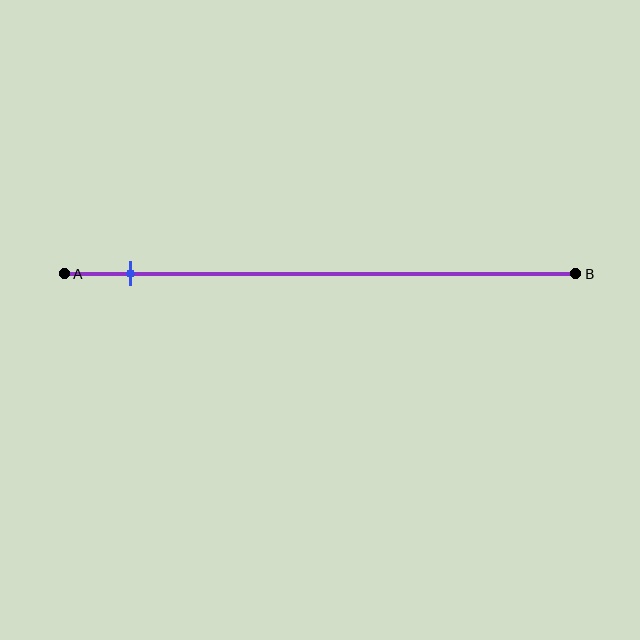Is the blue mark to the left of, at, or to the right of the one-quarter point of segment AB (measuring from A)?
The blue mark is to the left of the one-quarter point of segment AB.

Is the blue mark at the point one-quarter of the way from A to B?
No, the mark is at about 15% from A, not at the 25% one-quarter point.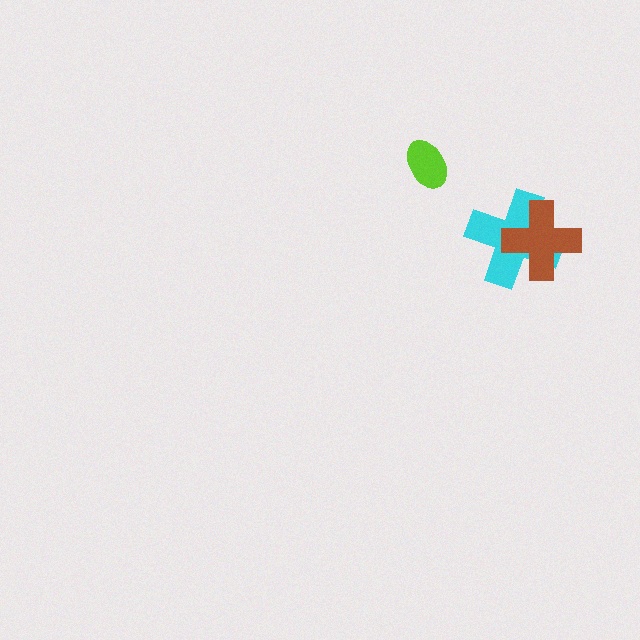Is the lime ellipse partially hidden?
No, no other shape covers it.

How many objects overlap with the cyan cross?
1 object overlaps with the cyan cross.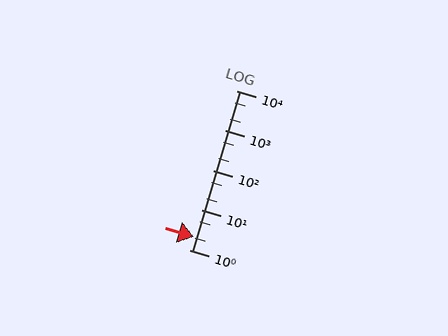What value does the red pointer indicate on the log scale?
The pointer indicates approximately 2.1.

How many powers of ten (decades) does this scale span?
The scale spans 4 decades, from 1 to 10000.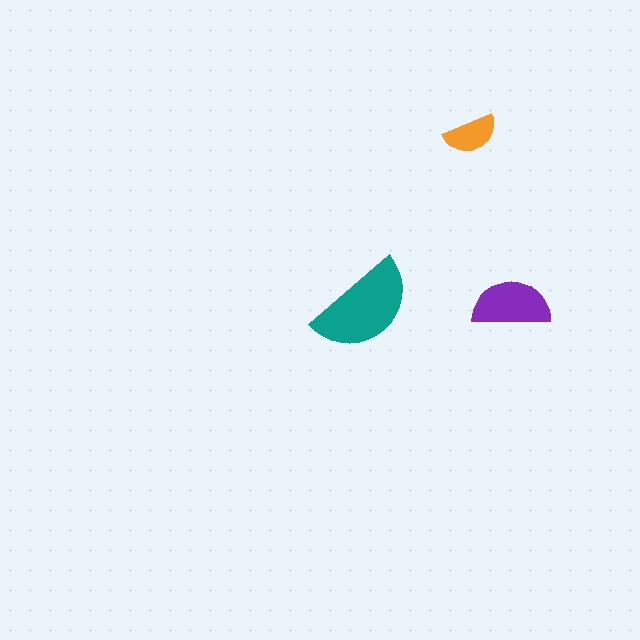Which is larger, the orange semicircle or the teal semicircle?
The teal one.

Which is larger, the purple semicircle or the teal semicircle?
The teal one.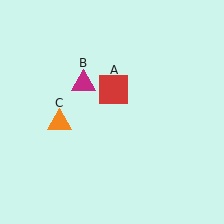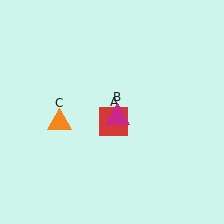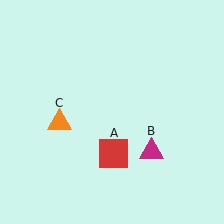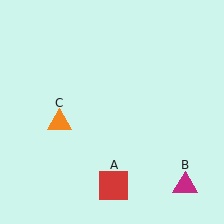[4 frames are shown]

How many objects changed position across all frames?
2 objects changed position: red square (object A), magenta triangle (object B).